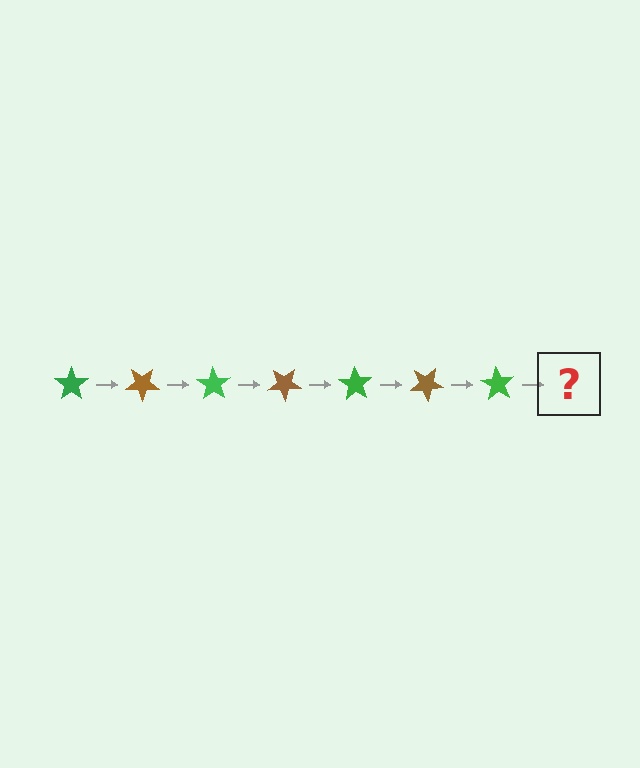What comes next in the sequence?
The next element should be a brown star, rotated 245 degrees from the start.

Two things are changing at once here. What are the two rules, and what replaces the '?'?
The two rules are that it rotates 35 degrees each step and the color cycles through green and brown. The '?' should be a brown star, rotated 245 degrees from the start.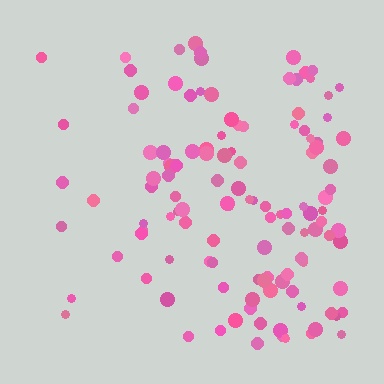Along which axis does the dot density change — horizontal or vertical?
Horizontal.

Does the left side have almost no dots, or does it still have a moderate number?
Still a moderate number, just noticeably fewer than the right.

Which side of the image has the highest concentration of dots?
The right.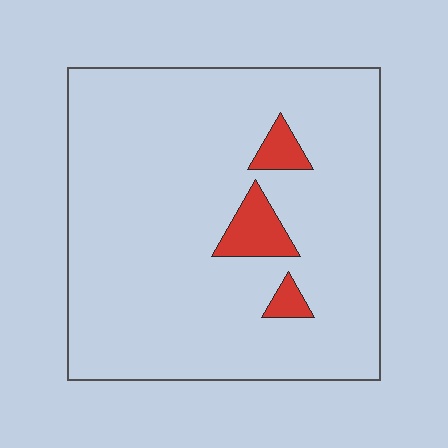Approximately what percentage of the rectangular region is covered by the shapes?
Approximately 5%.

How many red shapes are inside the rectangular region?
3.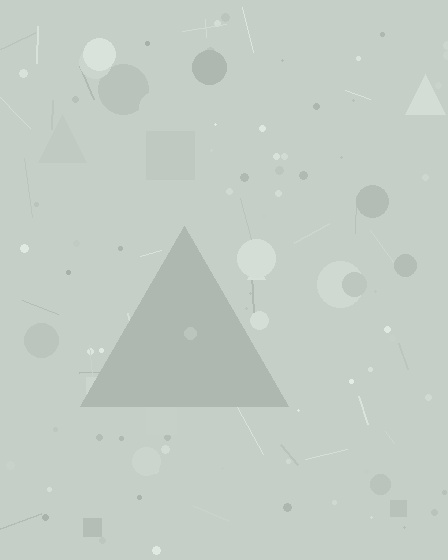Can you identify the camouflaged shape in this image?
The camouflaged shape is a triangle.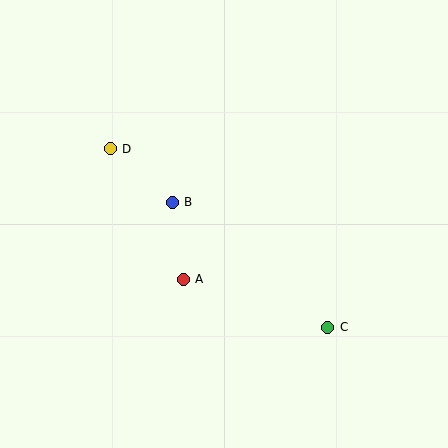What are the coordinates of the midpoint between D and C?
The midpoint between D and C is at (219, 238).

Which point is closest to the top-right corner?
Point B is closest to the top-right corner.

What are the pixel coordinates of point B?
Point B is at (172, 202).